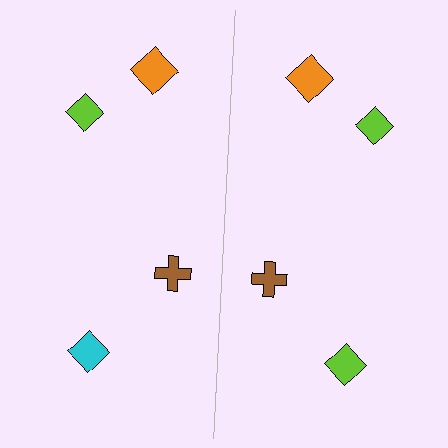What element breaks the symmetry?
The lime diamond on the right side breaks the symmetry — its mirror counterpart is cyan.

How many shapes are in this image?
There are 8 shapes in this image.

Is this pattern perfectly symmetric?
No, the pattern is not perfectly symmetric. The lime diamond on the right side breaks the symmetry — its mirror counterpart is cyan.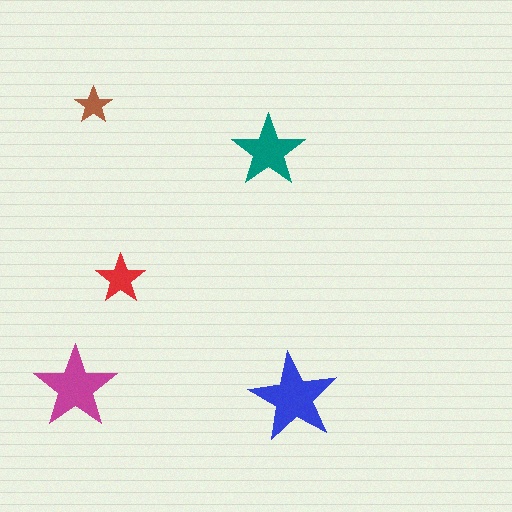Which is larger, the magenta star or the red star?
The magenta one.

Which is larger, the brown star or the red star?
The red one.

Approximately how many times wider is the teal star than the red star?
About 1.5 times wider.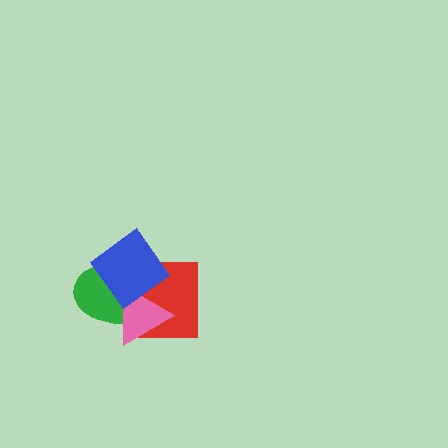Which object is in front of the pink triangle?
The blue diamond is in front of the pink triangle.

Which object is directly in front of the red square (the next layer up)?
The pink triangle is directly in front of the red square.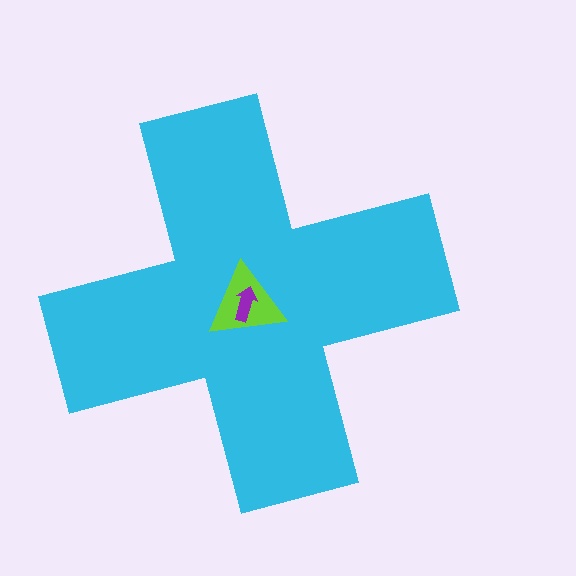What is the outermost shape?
The cyan cross.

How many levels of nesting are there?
3.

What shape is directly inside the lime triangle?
The purple arrow.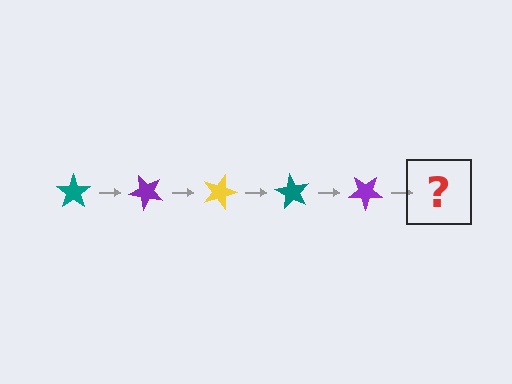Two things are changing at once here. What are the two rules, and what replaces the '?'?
The two rules are that it rotates 45 degrees each step and the color cycles through teal, purple, and yellow. The '?' should be a yellow star, rotated 225 degrees from the start.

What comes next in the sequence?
The next element should be a yellow star, rotated 225 degrees from the start.